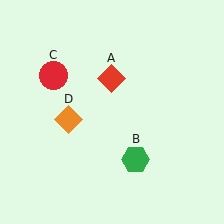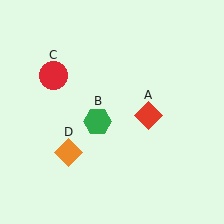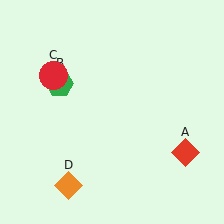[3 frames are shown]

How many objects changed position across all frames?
3 objects changed position: red diamond (object A), green hexagon (object B), orange diamond (object D).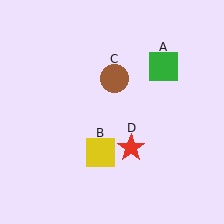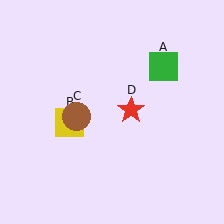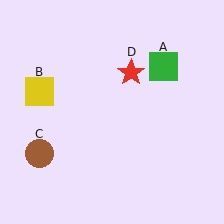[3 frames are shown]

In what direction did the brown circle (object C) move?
The brown circle (object C) moved down and to the left.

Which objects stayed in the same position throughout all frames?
Green square (object A) remained stationary.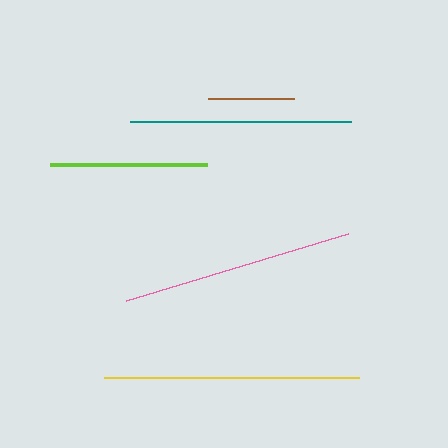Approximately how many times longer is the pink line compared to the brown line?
The pink line is approximately 2.7 times the length of the brown line.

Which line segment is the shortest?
The brown line is the shortest at approximately 85 pixels.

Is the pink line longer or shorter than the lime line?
The pink line is longer than the lime line.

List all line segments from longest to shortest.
From longest to shortest: yellow, pink, teal, lime, brown.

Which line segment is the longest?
The yellow line is the longest at approximately 255 pixels.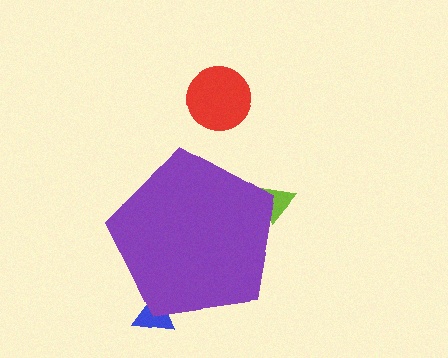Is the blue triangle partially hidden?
Yes, the blue triangle is partially hidden behind the purple pentagon.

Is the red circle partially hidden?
No, the red circle is fully visible.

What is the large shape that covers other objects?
A purple pentagon.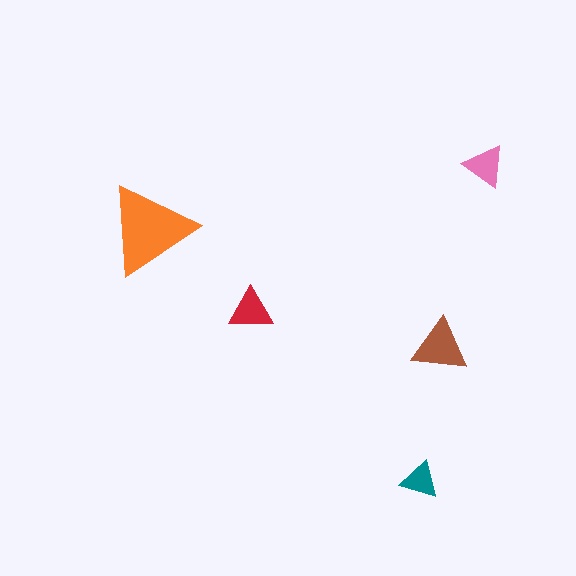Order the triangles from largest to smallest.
the orange one, the brown one, the red one, the pink one, the teal one.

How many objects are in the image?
There are 5 objects in the image.